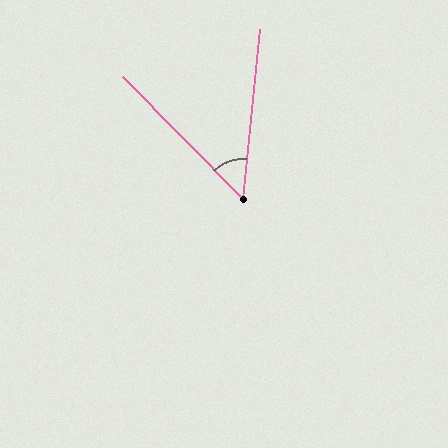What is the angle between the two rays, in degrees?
Approximately 50 degrees.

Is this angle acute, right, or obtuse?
It is acute.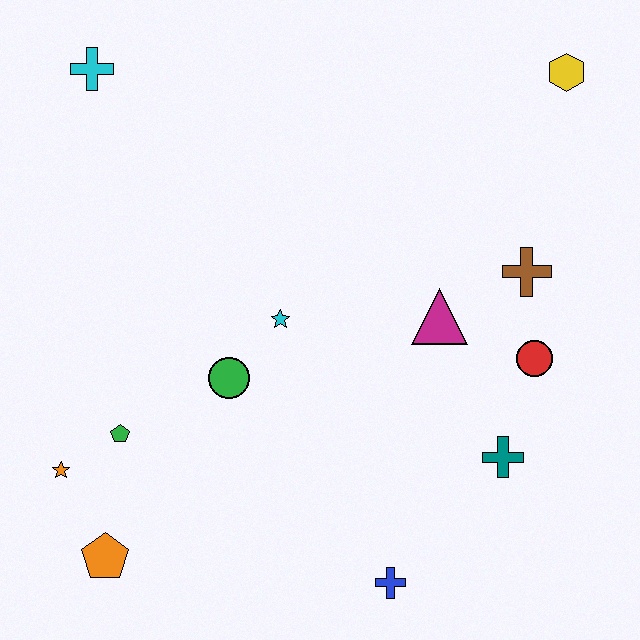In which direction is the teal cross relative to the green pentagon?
The teal cross is to the right of the green pentagon.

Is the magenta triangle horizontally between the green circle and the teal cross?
Yes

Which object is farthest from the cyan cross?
The blue cross is farthest from the cyan cross.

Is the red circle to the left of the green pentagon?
No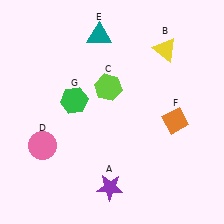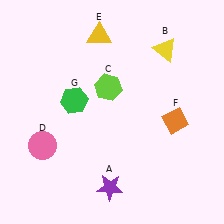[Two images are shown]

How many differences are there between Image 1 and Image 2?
There is 1 difference between the two images.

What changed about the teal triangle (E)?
In Image 1, E is teal. In Image 2, it changed to yellow.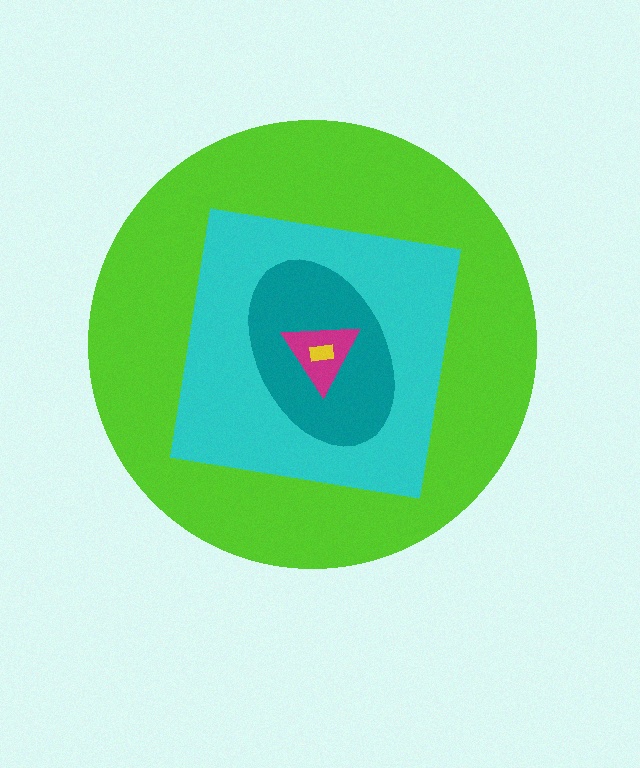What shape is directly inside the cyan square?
The teal ellipse.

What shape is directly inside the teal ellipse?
The magenta triangle.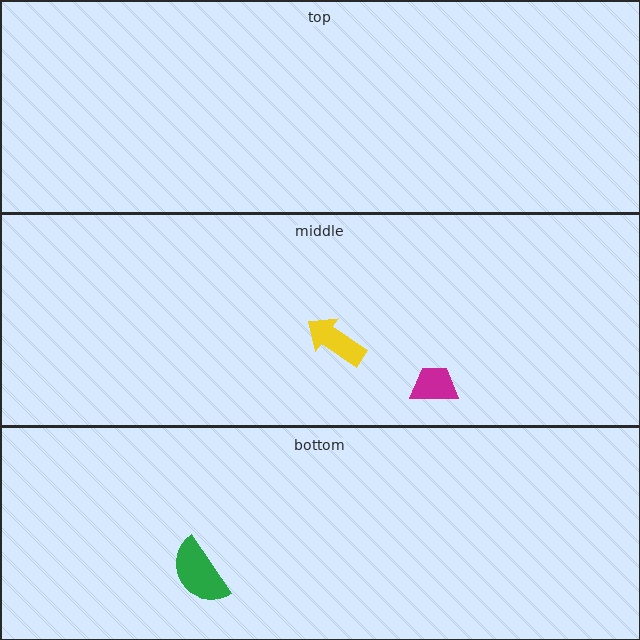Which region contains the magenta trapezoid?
The middle region.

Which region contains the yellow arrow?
The middle region.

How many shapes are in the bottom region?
1.